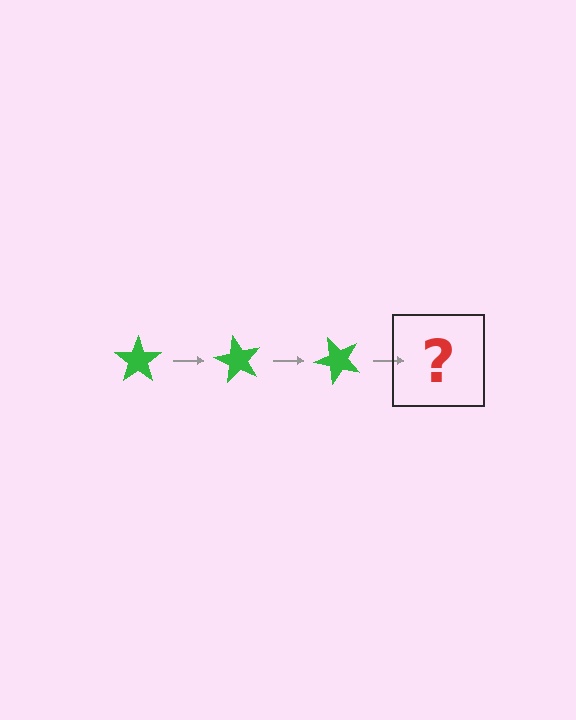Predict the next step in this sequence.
The next step is a green star rotated 180 degrees.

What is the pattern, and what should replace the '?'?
The pattern is that the star rotates 60 degrees each step. The '?' should be a green star rotated 180 degrees.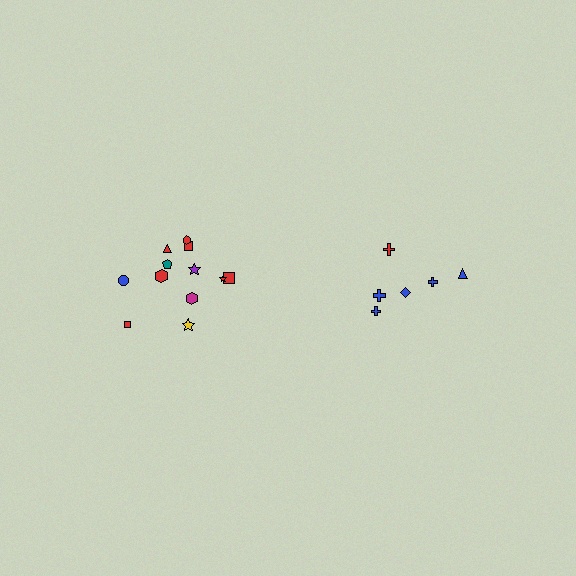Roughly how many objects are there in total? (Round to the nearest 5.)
Roughly 20 objects in total.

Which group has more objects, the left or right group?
The left group.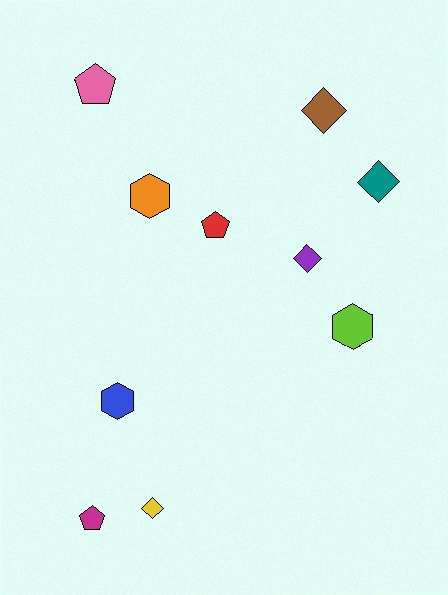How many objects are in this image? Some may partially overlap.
There are 10 objects.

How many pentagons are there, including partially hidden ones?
There are 3 pentagons.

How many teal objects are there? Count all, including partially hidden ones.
There is 1 teal object.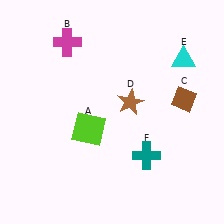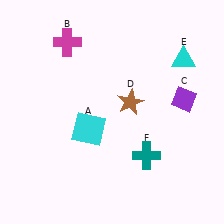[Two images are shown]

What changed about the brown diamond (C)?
In Image 1, C is brown. In Image 2, it changed to purple.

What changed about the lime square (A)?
In Image 1, A is lime. In Image 2, it changed to cyan.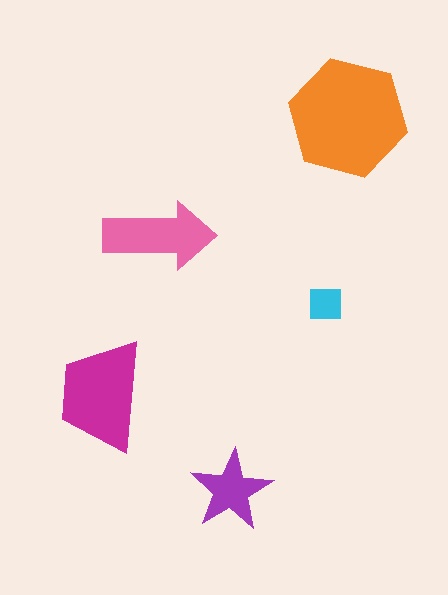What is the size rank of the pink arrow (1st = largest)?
3rd.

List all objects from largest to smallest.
The orange hexagon, the magenta trapezoid, the pink arrow, the purple star, the cyan square.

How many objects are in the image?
There are 5 objects in the image.